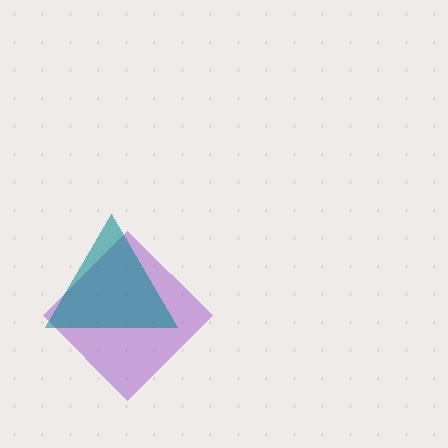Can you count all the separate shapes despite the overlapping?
Yes, there are 2 separate shapes.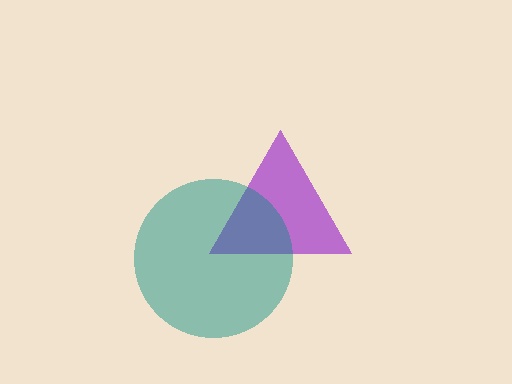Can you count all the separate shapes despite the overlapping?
Yes, there are 2 separate shapes.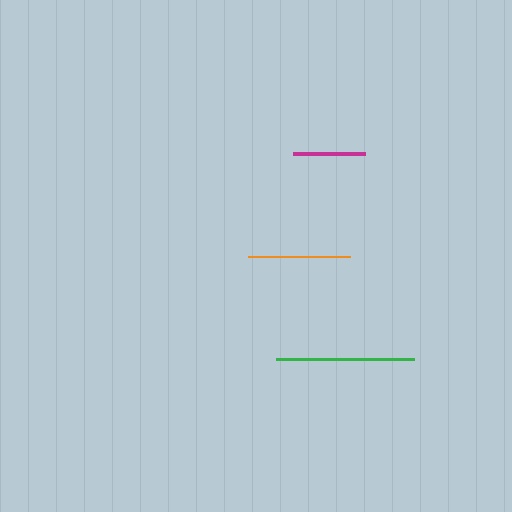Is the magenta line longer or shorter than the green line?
The green line is longer than the magenta line.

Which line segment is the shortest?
The magenta line is the shortest at approximately 72 pixels.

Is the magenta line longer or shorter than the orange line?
The orange line is longer than the magenta line.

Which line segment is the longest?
The green line is the longest at approximately 139 pixels.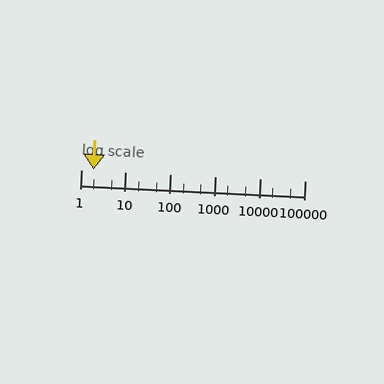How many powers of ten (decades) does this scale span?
The scale spans 5 decades, from 1 to 100000.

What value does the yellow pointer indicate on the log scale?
The pointer indicates approximately 1.9.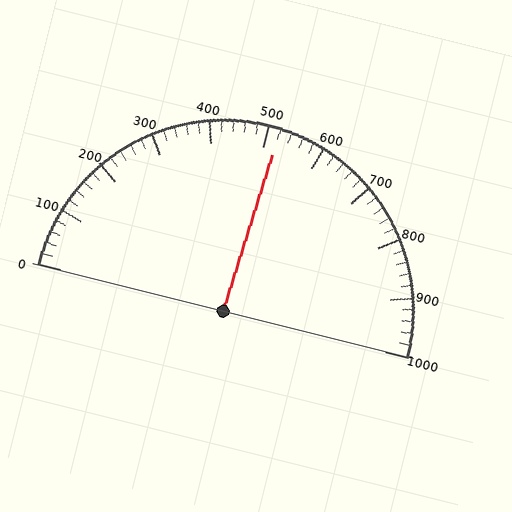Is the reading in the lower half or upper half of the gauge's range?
The reading is in the upper half of the range (0 to 1000).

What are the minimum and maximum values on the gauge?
The gauge ranges from 0 to 1000.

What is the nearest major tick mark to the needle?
The nearest major tick mark is 500.